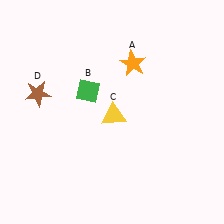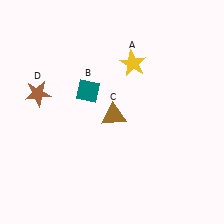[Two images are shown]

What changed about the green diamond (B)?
In Image 1, B is green. In Image 2, it changed to teal.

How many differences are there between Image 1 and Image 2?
There are 3 differences between the two images.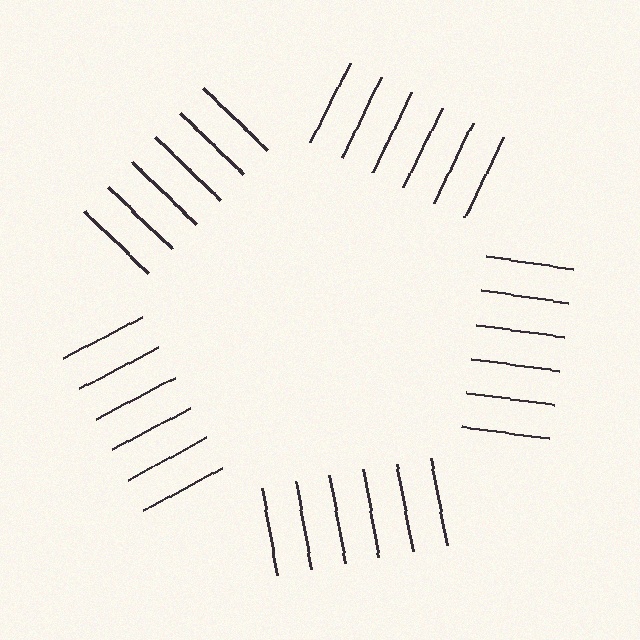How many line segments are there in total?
30 — 6 along each of the 5 edges.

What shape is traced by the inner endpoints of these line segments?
An illusory pentagon — the line segments terminate on its edges but no continuous stroke is drawn.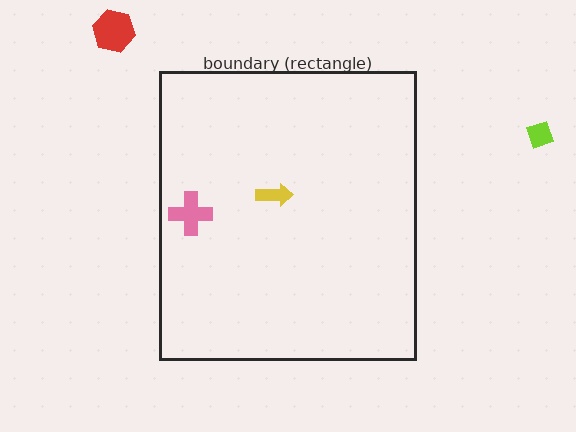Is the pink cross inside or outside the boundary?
Inside.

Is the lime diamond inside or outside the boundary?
Outside.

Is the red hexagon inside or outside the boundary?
Outside.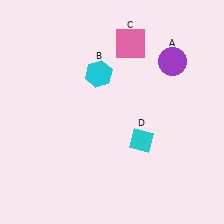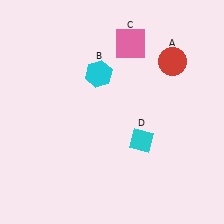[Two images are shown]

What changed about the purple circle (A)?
In Image 1, A is purple. In Image 2, it changed to red.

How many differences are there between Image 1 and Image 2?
There is 1 difference between the two images.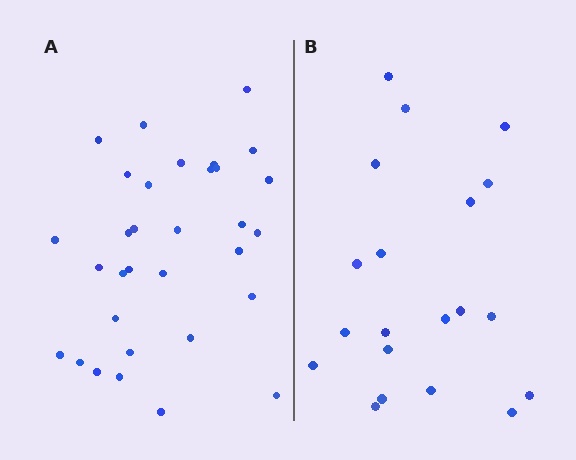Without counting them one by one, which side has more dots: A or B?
Region A (the left region) has more dots.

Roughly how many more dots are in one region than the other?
Region A has roughly 12 or so more dots than region B.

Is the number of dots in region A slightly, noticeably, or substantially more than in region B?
Region A has substantially more. The ratio is roughly 1.6 to 1.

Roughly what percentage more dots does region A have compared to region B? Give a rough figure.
About 60% more.